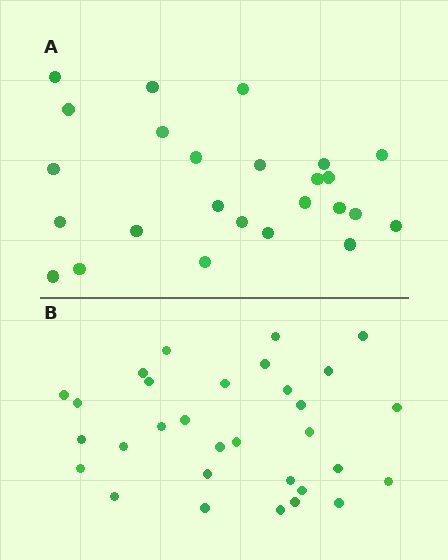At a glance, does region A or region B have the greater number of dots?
Region B (the bottom region) has more dots.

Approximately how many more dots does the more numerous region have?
Region B has about 6 more dots than region A.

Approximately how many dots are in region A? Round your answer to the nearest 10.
About 20 dots. (The exact count is 25, which rounds to 20.)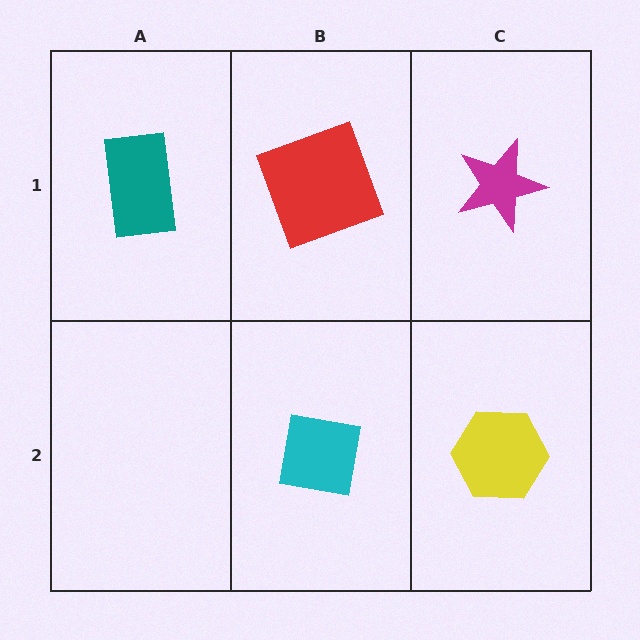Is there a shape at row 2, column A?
No, that cell is empty.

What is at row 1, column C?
A magenta star.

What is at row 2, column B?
A cyan square.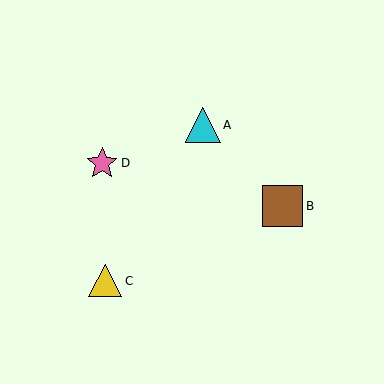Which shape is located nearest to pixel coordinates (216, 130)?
The cyan triangle (labeled A) at (203, 125) is nearest to that location.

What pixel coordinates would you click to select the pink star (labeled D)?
Click at (102, 163) to select the pink star D.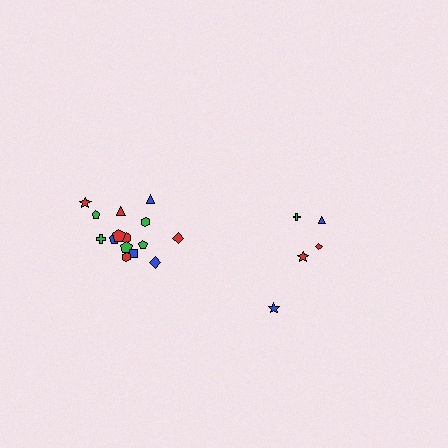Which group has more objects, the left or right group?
The left group.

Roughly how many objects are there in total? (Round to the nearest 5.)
Roughly 20 objects in total.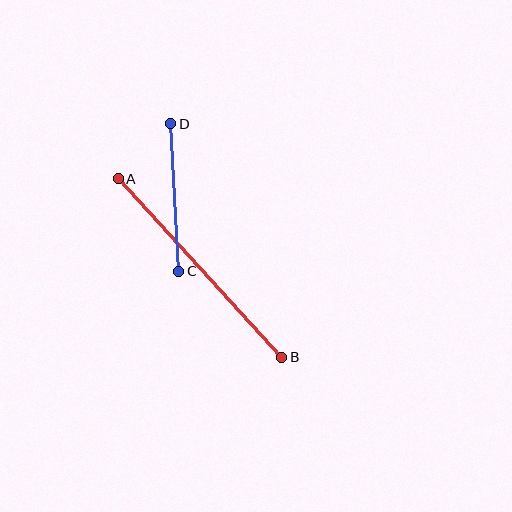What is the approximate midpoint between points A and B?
The midpoint is at approximately (200, 268) pixels.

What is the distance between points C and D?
The distance is approximately 147 pixels.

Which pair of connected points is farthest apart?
Points A and B are farthest apart.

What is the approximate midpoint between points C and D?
The midpoint is at approximately (175, 198) pixels.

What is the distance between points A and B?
The distance is approximately 242 pixels.